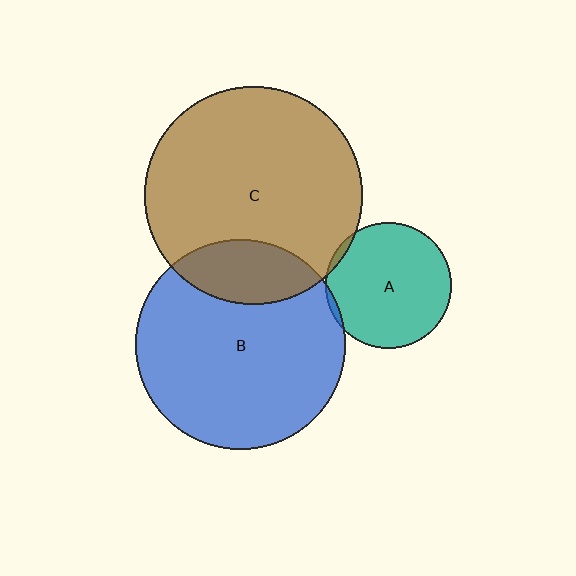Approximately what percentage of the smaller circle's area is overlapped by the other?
Approximately 5%.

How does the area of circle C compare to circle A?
Approximately 3.0 times.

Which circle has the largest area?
Circle C (brown).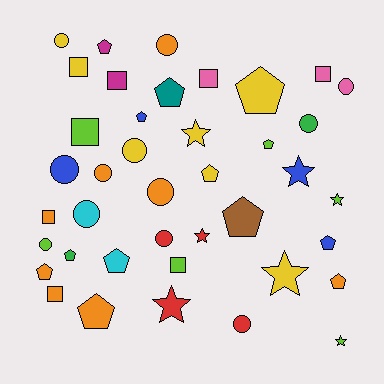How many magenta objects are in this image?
There are 2 magenta objects.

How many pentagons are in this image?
There are 13 pentagons.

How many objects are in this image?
There are 40 objects.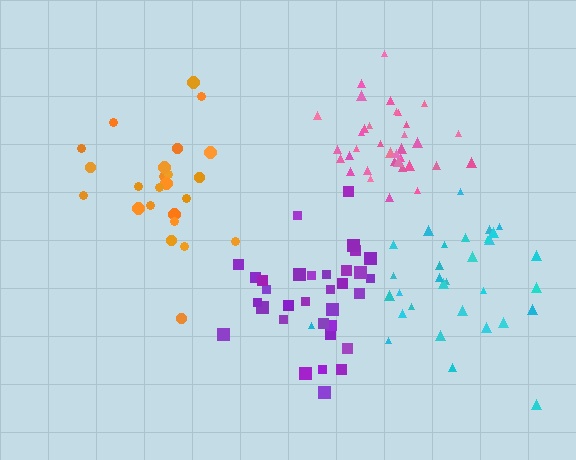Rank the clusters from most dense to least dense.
pink, purple, cyan, orange.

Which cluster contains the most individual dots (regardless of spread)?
Pink (35).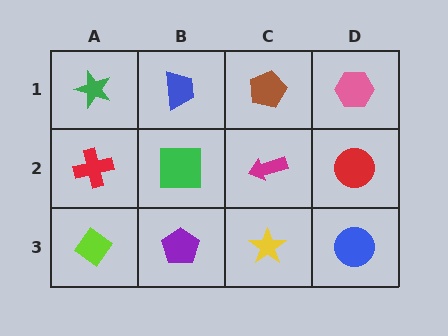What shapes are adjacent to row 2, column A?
A green star (row 1, column A), a lime diamond (row 3, column A), a green square (row 2, column B).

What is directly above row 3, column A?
A red cross.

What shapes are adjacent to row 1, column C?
A magenta arrow (row 2, column C), a blue trapezoid (row 1, column B), a pink hexagon (row 1, column D).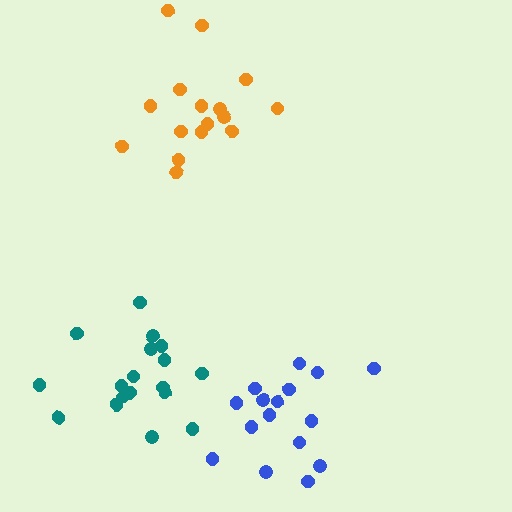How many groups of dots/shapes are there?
There are 3 groups.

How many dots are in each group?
Group 1: 16 dots, Group 2: 16 dots, Group 3: 18 dots (50 total).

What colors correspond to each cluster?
The clusters are colored: blue, orange, teal.